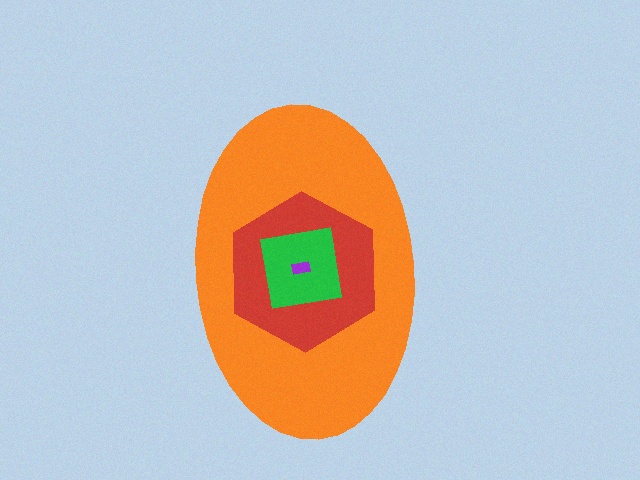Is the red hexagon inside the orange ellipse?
Yes.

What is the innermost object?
The purple rectangle.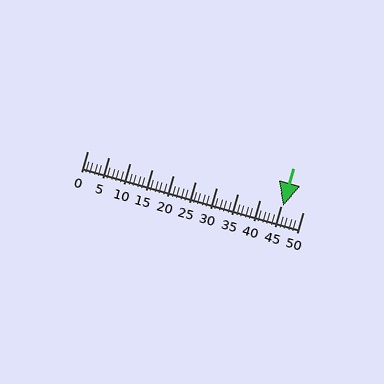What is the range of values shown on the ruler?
The ruler shows values from 0 to 50.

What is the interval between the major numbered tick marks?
The major tick marks are spaced 5 units apart.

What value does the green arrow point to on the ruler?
The green arrow points to approximately 46.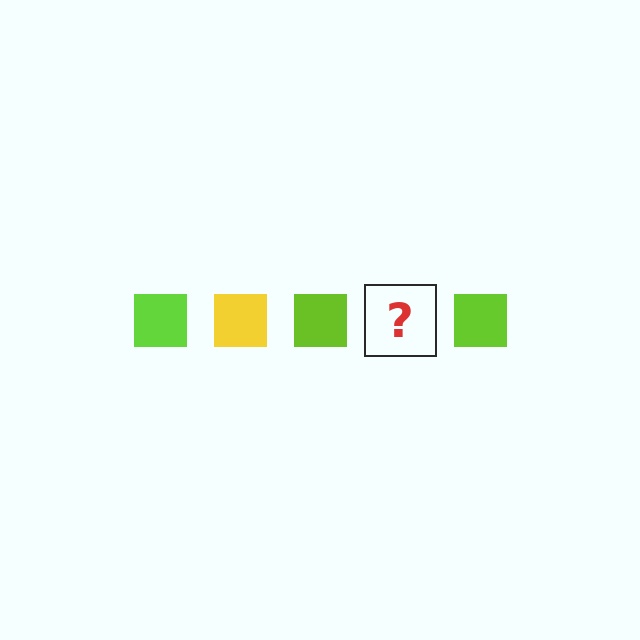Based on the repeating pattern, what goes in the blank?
The blank should be a yellow square.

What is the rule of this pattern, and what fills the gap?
The rule is that the pattern cycles through lime, yellow squares. The gap should be filled with a yellow square.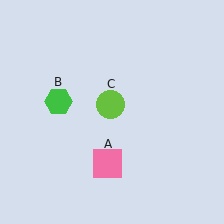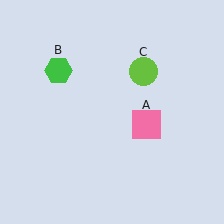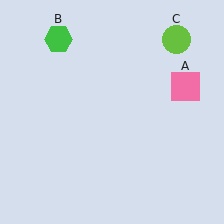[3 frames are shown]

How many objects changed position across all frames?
3 objects changed position: pink square (object A), green hexagon (object B), lime circle (object C).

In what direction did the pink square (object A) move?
The pink square (object A) moved up and to the right.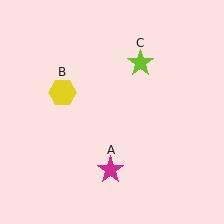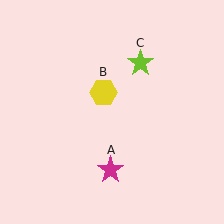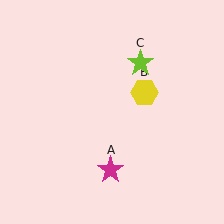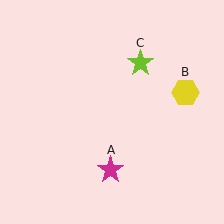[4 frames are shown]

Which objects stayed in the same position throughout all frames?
Magenta star (object A) and lime star (object C) remained stationary.